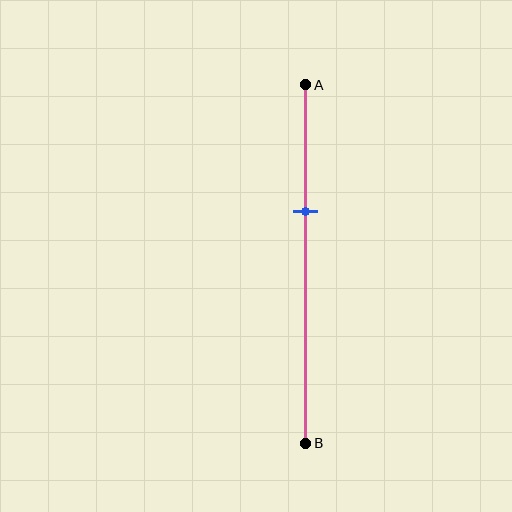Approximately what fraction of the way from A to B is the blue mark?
The blue mark is approximately 35% of the way from A to B.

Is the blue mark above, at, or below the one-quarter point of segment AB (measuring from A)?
The blue mark is below the one-quarter point of segment AB.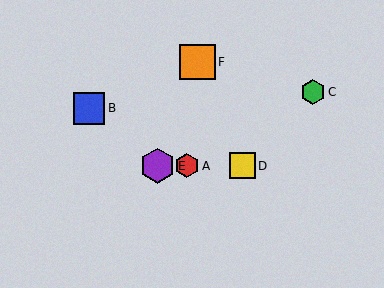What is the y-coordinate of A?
Object A is at y≈166.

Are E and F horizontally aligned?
No, E is at y≈166 and F is at y≈62.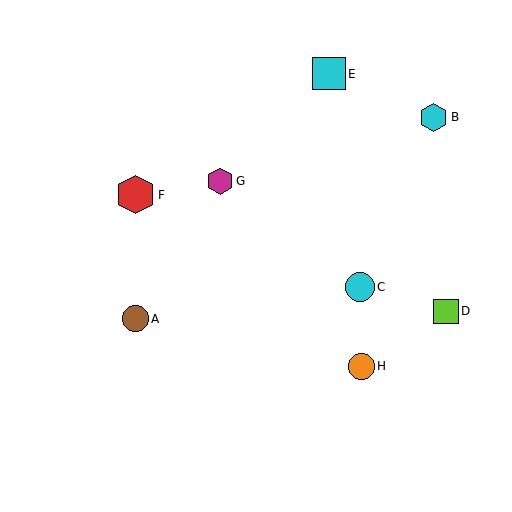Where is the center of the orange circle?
The center of the orange circle is at (361, 366).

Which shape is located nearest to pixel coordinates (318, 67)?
The cyan square (labeled E) at (329, 74) is nearest to that location.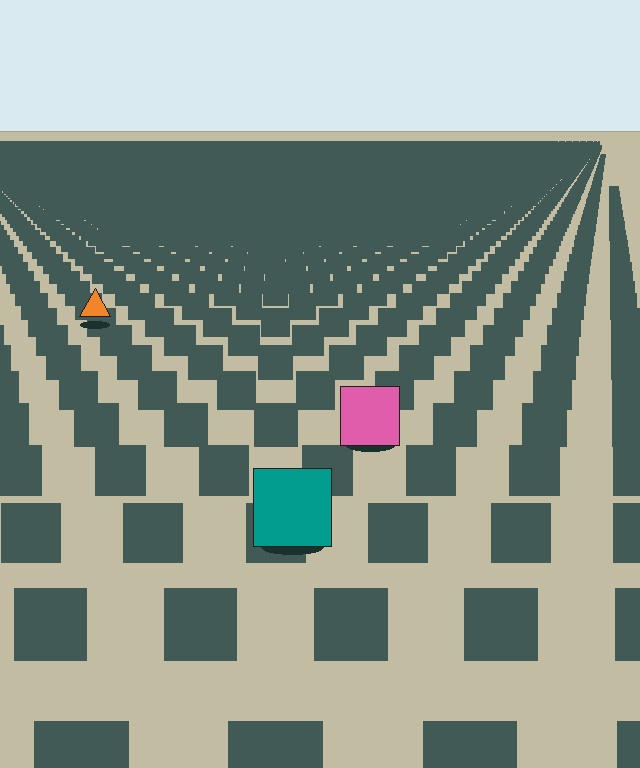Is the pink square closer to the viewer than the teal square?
No. The teal square is closer — you can tell from the texture gradient: the ground texture is coarser near it.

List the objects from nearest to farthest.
From nearest to farthest: the teal square, the pink square, the orange triangle.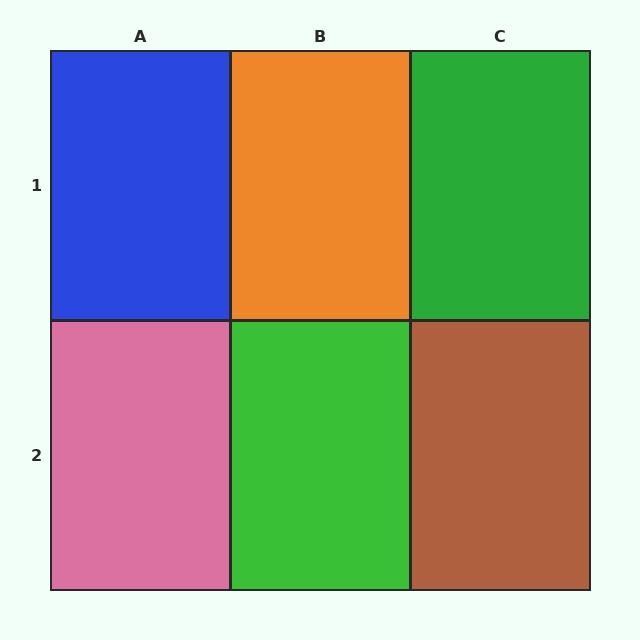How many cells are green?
2 cells are green.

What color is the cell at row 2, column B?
Green.